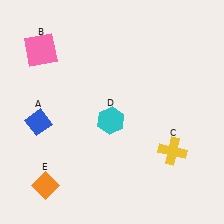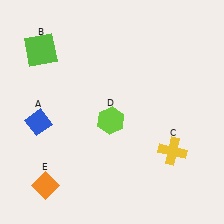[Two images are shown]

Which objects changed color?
B changed from pink to lime. D changed from cyan to lime.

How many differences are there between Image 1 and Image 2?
There are 2 differences between the two images.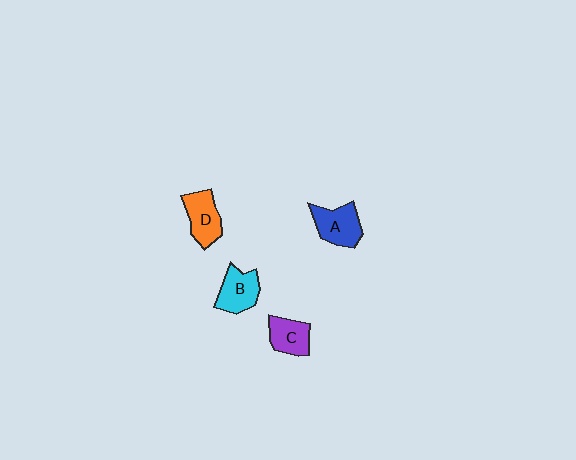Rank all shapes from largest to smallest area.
From largest to smallest: A (blue), D (orange), B (cyan), C (purple).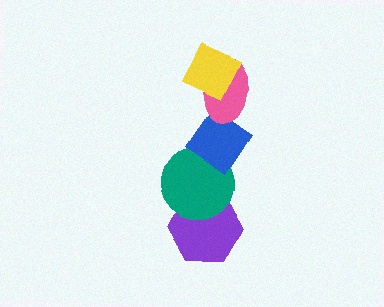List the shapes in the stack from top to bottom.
From top to bottom: the yellow diamond, the pink ellipse, the blue diamond, the teal circle, the purple hexagon.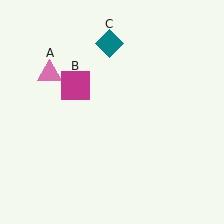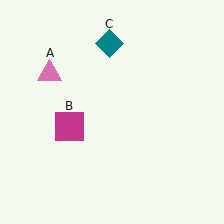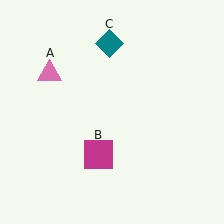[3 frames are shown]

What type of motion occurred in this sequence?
The magenta square (object B) rotated counterclockwise around the center of the scene.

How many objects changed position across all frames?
1 object changed position: magenta square (object B).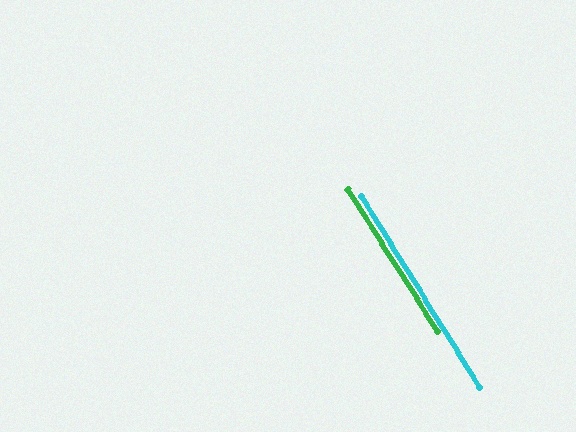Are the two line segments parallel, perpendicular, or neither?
Parallel — their directions differ by only 0.4°.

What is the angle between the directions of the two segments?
Approximately 0 degrees.